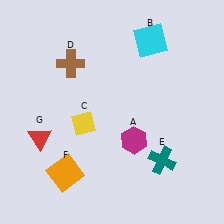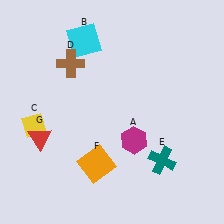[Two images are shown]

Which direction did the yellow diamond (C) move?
The yellow diamond (C) moved left.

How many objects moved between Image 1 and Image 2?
3 objects moved between the two images.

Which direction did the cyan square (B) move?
The cyan square (B) moved left.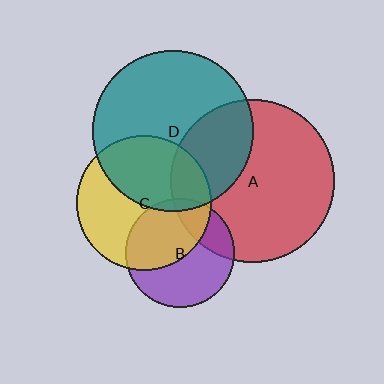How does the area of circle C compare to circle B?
Approximately 1.5 times.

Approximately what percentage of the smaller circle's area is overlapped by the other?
Approximately 5%.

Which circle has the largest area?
Circle A (red).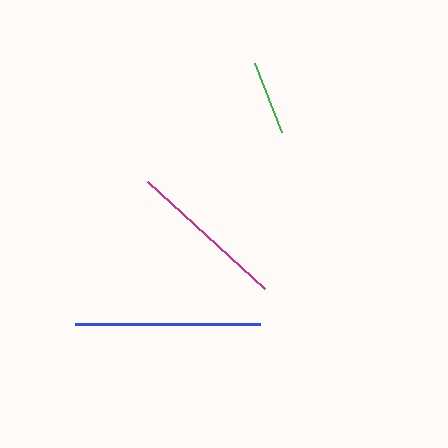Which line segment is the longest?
The blue line is the longest at approximately 185 pixels.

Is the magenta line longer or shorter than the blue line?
The blue line is longer than the magenta line.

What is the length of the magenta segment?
The magenta segment is approximately 159 pixels long.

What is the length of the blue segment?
The blue segment is approximately 185 pixels long.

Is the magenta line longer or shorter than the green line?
The magenta line is longer than the green line.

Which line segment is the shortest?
The green line is the shortest at approximately 74 pixels.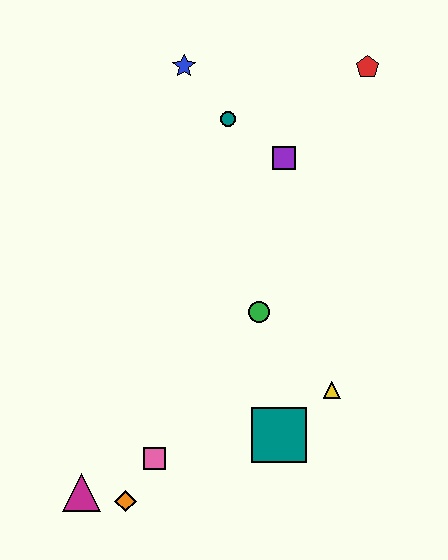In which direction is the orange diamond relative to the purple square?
The orange diamond is below the purple square.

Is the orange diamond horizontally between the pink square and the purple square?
No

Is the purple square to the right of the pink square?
Yes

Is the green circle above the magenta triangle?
Yes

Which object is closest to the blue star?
The teal circle is closest to the blue star.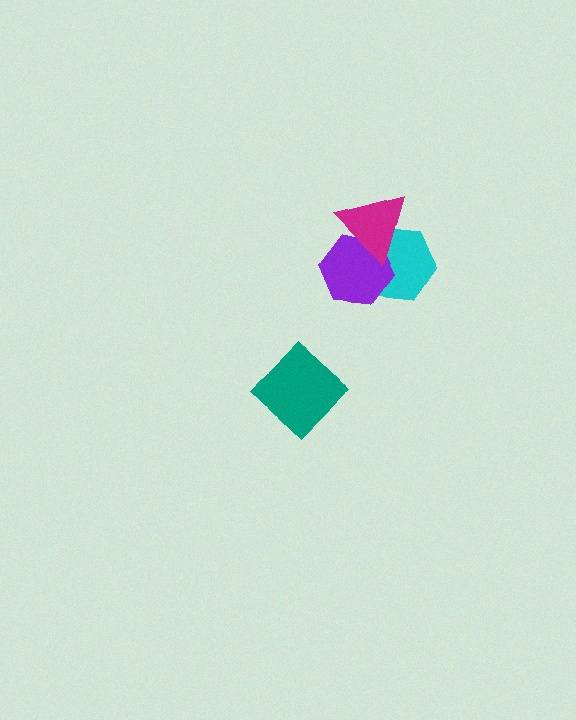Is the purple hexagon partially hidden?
Yes, it is partially covered by another shape.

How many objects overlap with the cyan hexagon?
2 objects overlap with the cyan hexagon.